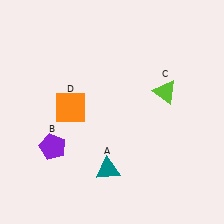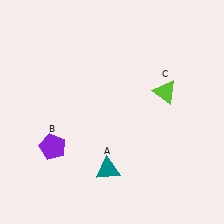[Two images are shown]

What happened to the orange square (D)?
The orange square (D) was removed in Image 2. It was in the top-left area of Image 1.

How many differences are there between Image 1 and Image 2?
There is 1 difference between the two images.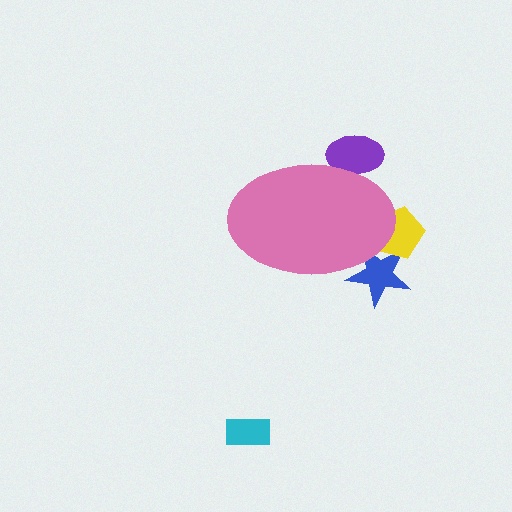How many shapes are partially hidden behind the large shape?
3 shapes are partially hidden.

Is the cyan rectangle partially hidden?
No, the cyan rectangle is fully visible.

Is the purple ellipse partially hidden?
Yes, the purple ellipse is partially hidden behind the pink ellipse.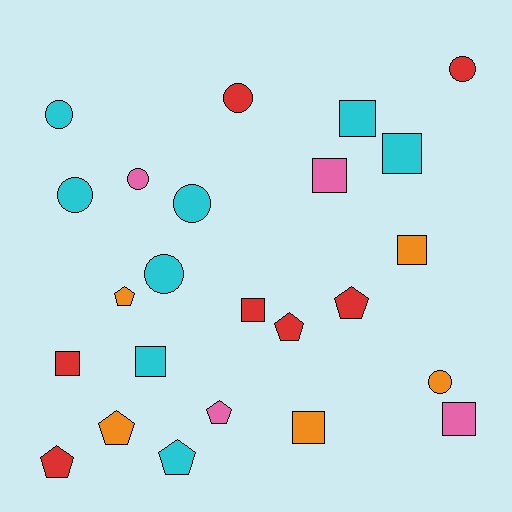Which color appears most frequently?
Cyan, with 8 objects.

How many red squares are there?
There are 2 red squares.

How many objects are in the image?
There are 24 objects.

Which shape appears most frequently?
Square, with 9 objects.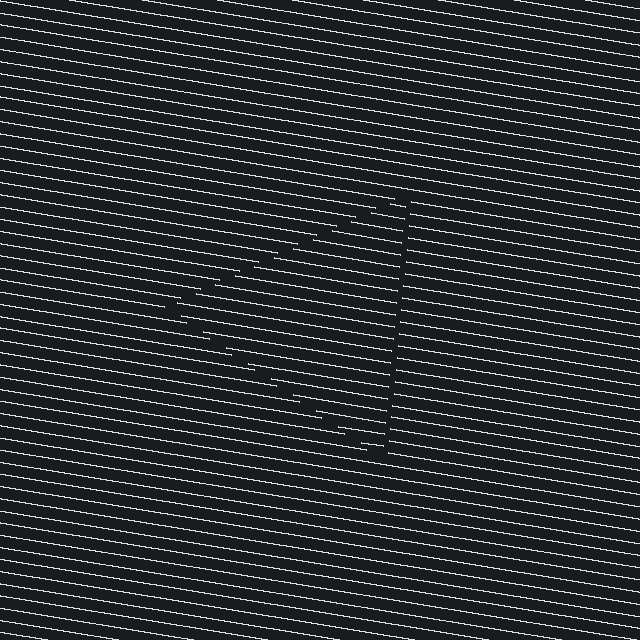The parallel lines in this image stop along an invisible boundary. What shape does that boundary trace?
An illusory triangle. The interior of the shape contains the same grating, shifted by half a period — the contour is defined by the phase discontinuity where line-ends from the inner and outer gratings abut.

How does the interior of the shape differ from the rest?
The interior of the shape contains the same grating, shifted by half a period — the contour is defined by the phase discontinuity where line-ends from the inner and outer gratings abut.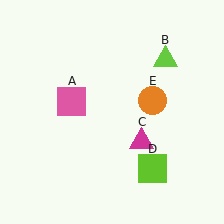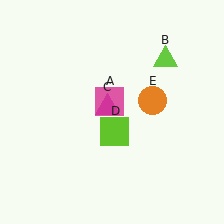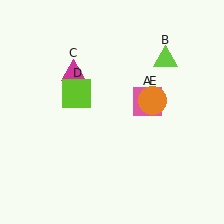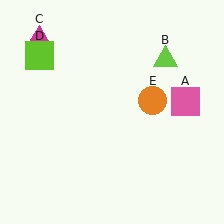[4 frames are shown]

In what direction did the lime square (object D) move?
The lime square (object D) moved up and to the left.